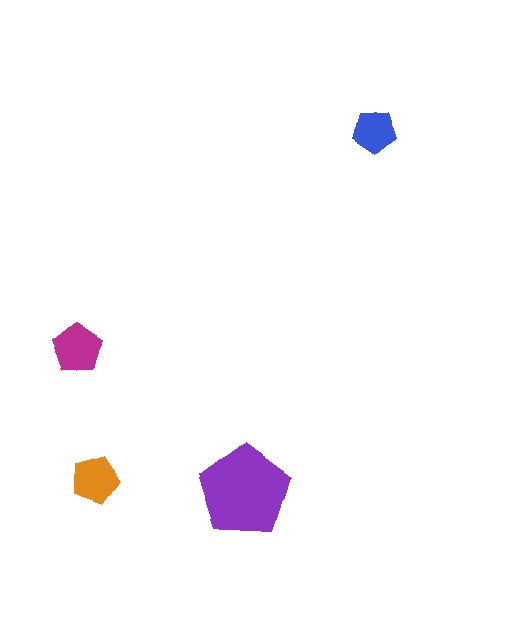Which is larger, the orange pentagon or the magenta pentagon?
The magenta one.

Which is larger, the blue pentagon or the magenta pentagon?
The magenta one.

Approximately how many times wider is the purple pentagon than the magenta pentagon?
About 2 times wider.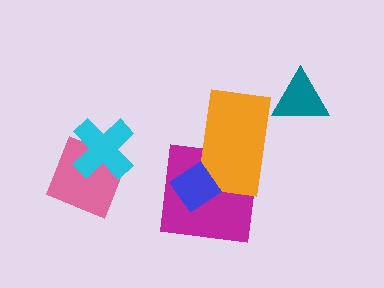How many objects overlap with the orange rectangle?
2 objects overlap with the orange rectangle.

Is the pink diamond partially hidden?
Yes, it is partially covered by another shape.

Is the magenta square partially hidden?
Yes, it is partially covered by another shape.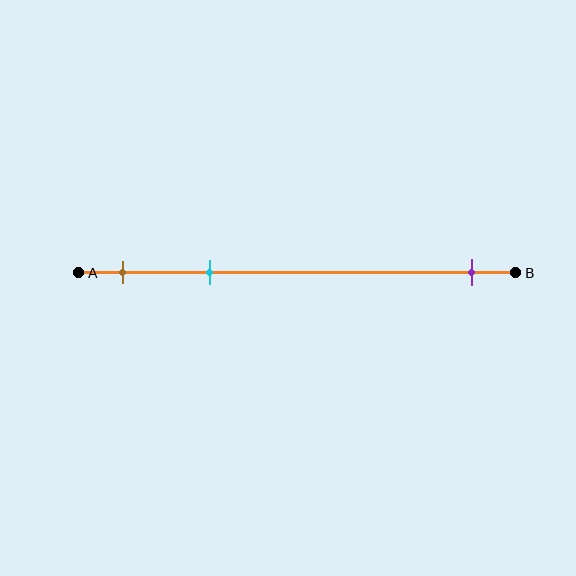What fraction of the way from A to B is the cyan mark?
The cyan mark is approximately 30% (0.3) of the way from A to B.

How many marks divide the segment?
There are 3 marks dividing the segment.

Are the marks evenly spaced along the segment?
No, the marks are not evenly spaced.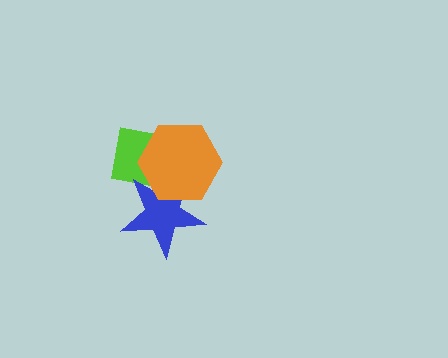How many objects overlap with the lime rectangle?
2 objects overlap with the lime rectangle.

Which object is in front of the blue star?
The orange hexagon is in front of the blue star.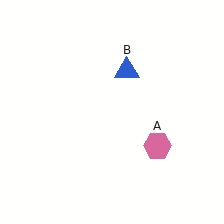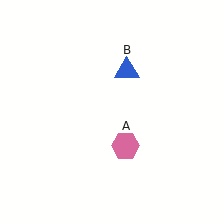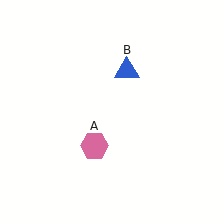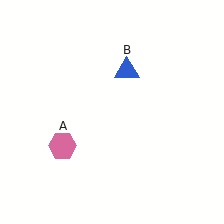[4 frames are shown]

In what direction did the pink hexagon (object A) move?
The pink hexagon (object A) moved left.